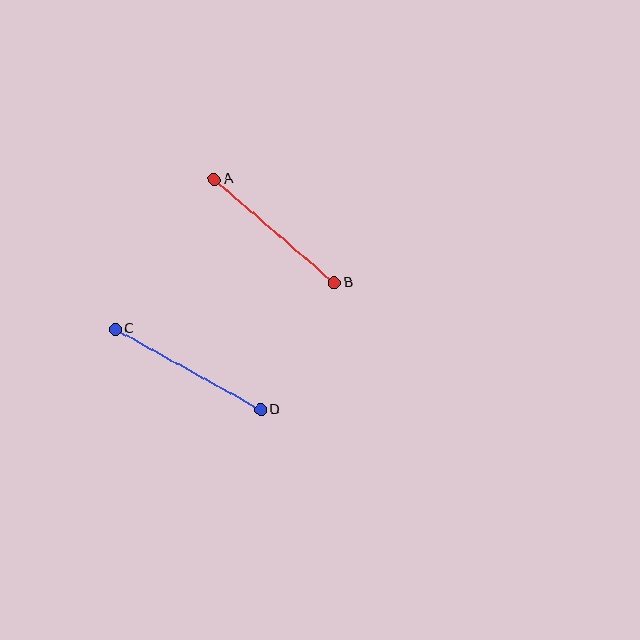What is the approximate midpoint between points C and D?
The midpoint is at approximately (188, 369) pixels.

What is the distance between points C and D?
The distance is approximately 166 pixels.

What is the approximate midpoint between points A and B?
The midpoint is at approximately (274, 231) pixels.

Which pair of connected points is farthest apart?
Points C and D are farthest apart.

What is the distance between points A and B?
The distance is approximately 159 pixels.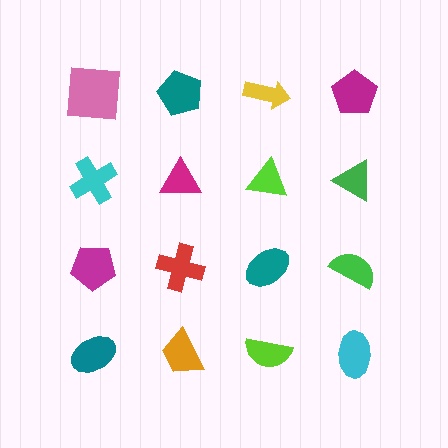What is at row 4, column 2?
An orange trapezoid.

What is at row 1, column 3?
A yellow arrow.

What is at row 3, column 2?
A red cross.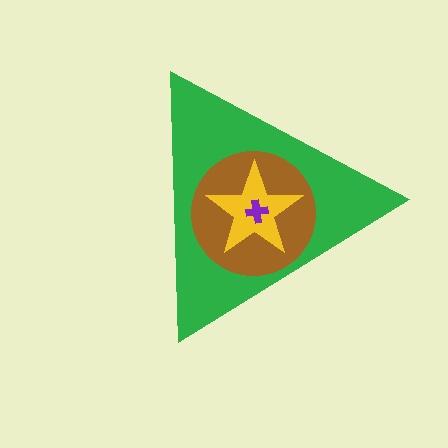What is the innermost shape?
The purple cross.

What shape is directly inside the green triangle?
The brown circle.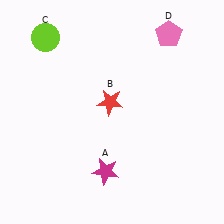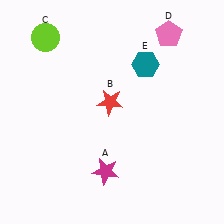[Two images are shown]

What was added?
A teal hexagon (E) was added in Image 2.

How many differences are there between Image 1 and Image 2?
There is 1 difference between the two images.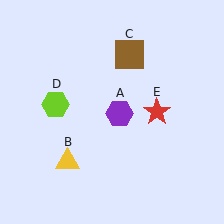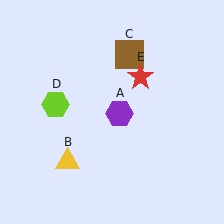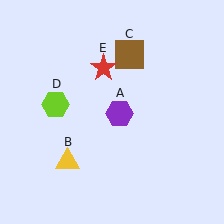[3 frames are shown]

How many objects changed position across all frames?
1 object changed position: red star (object E).